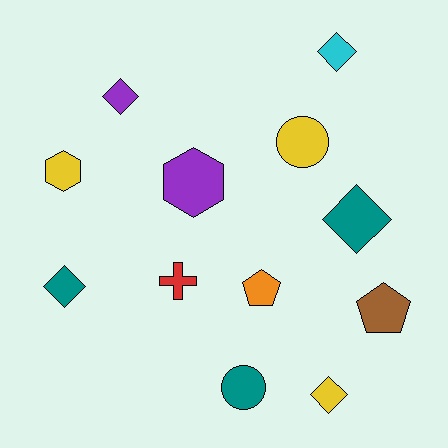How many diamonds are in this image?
There are 5 diamonds.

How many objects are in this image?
There are 12 objects.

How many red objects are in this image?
There is 1 red object.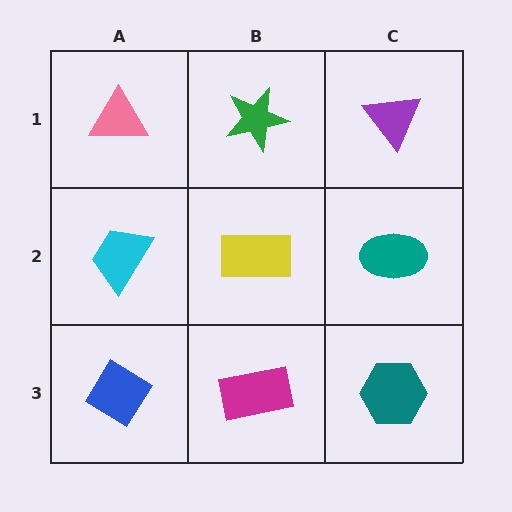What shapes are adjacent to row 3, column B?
A yellow rectangle (row 2, column B), a blue diamond (row 3, column A), a teal hexagon (row 3, column C).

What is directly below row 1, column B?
A yellow rectangle.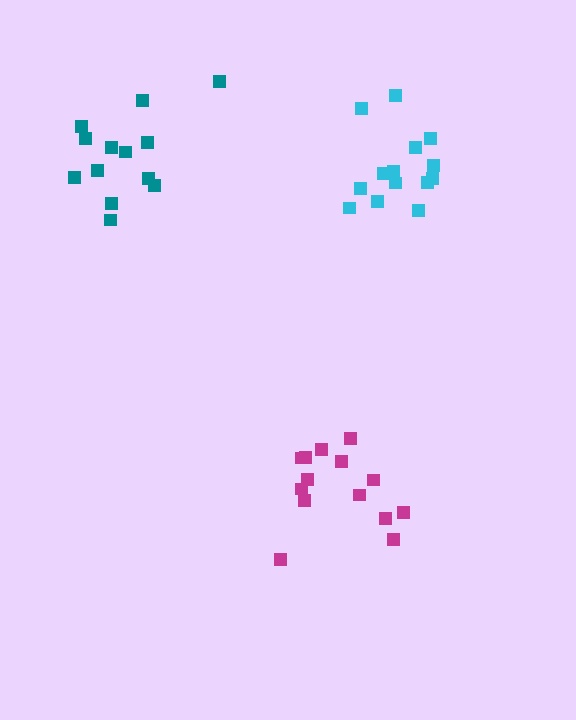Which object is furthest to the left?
The teal cluster is leftmost.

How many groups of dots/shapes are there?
There are 3 groups.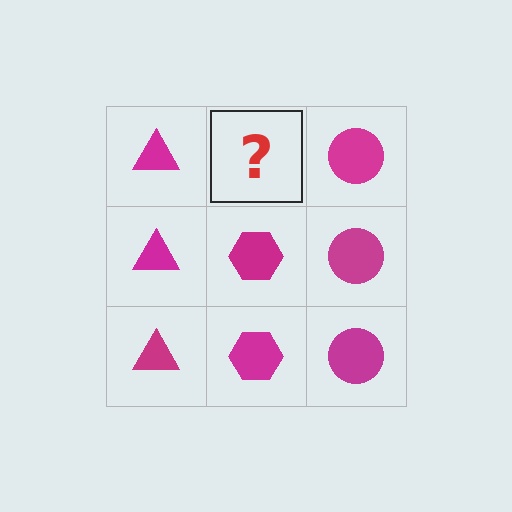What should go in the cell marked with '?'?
The missing cell should contain a magenta hexagon.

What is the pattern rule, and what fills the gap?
The rule is that each column has a consistent shape. The gap should be filled with a magenta hexagon.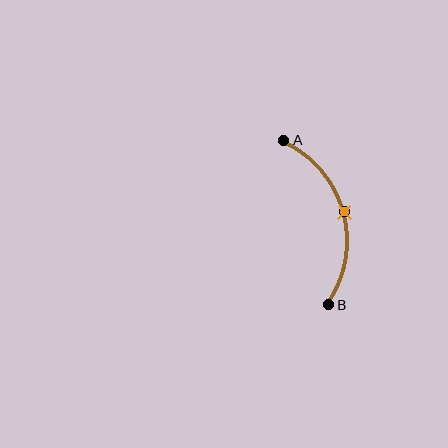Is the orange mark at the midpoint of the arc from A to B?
Yes. The orange mark lies on the arc at equal arc-length from both A and B — it is the arc midpoint.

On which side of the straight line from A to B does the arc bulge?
The arc bulges to the right of the straight line connecting A and B.